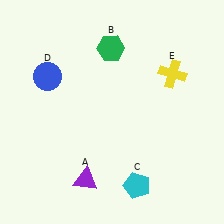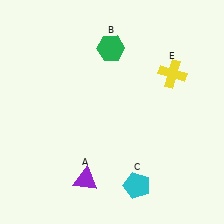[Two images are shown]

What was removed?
The blue circle (D) was removed in Image 2.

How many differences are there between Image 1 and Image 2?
There is 1 difference between the two images.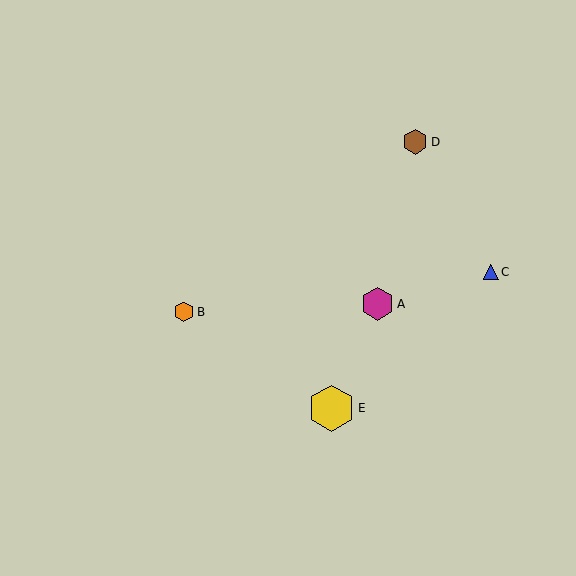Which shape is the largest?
The yellow hexagon (labeled E) is the largest.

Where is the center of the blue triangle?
The center of the blue triangle is at (491, 272).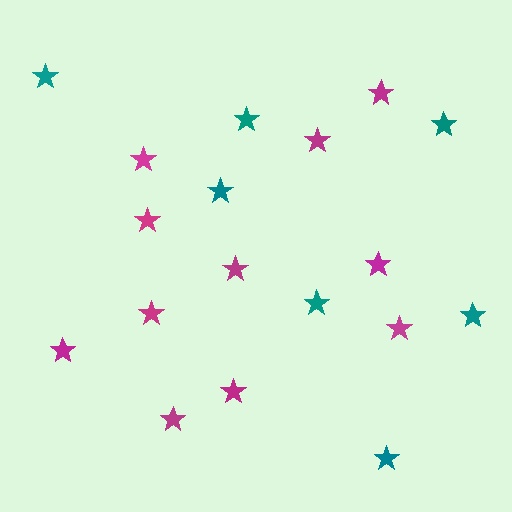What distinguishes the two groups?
There are 2 groups: one group of magenta stars (11) and one group of teal stars (7).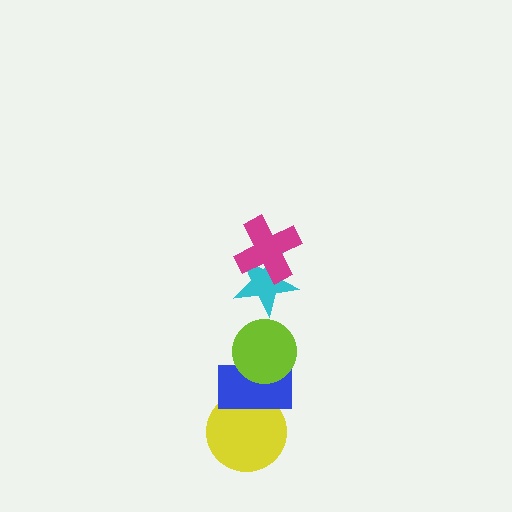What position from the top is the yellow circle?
The yellow circle is 5th from the top.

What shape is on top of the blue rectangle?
The lime circle is on top of the blue rectangle.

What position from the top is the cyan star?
The cyan star is 2nd from the top.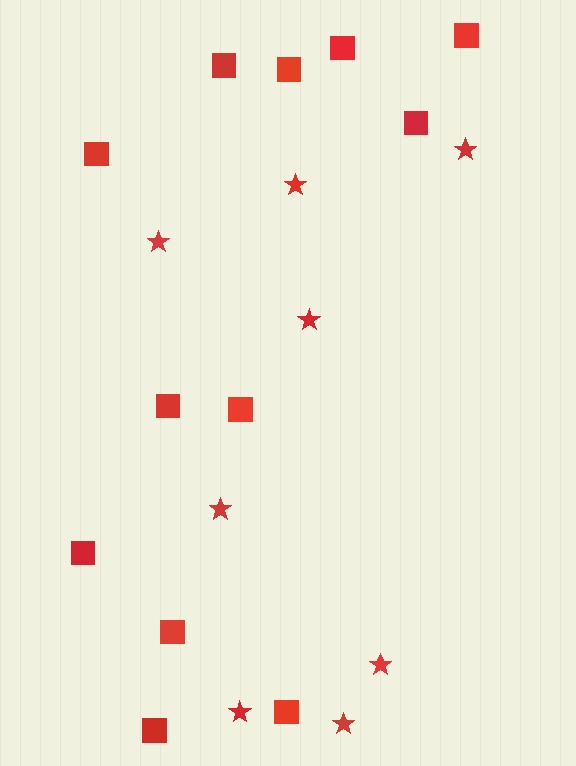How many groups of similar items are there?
There are 2 groups: one group of squares (12) and one group of stars (8).